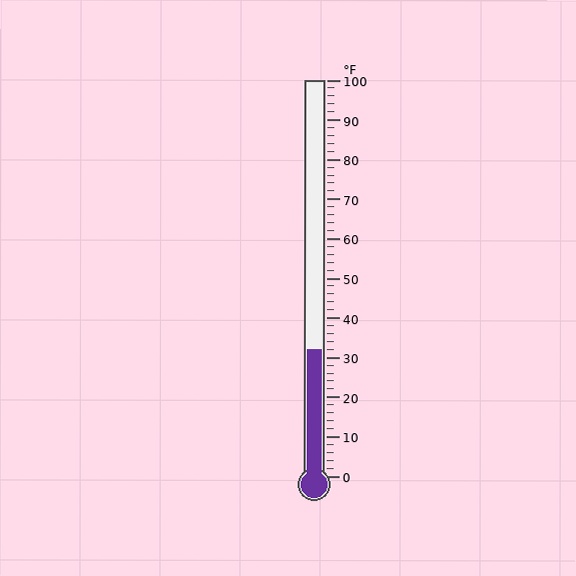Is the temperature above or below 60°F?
The temperature is below 60°F.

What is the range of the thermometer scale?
The thermometer scale ranges from 0°F to 100°F.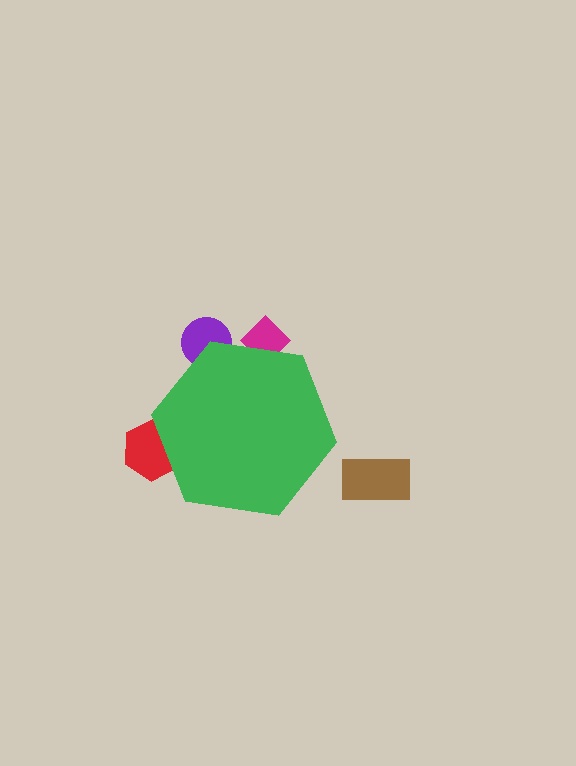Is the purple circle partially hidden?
Yes, the purple circle is partially hidden behind the green hexagon.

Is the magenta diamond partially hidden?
Yes, the magenta diamond is partially hidden behind the green hexagon.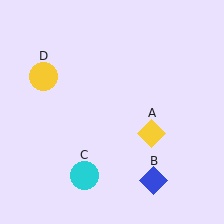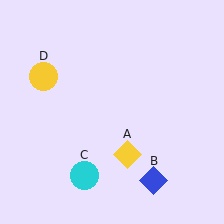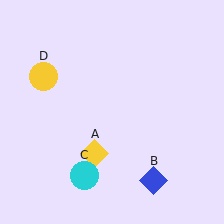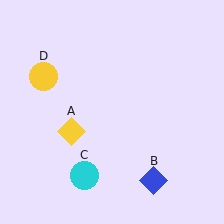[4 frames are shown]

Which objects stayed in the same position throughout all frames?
Blue diamond (object B) and cyan circle (object C) and yellow circle (object D) remained stationary.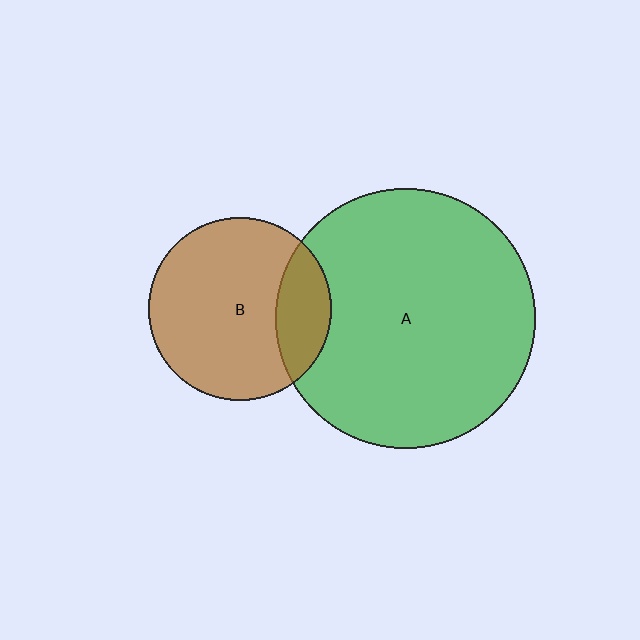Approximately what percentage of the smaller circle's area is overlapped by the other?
Approximately 20%.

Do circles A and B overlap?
Yes.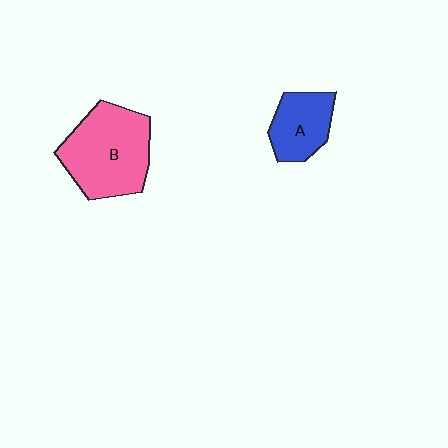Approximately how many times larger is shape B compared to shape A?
Approximately 1.8 times.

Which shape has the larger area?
Shape B (pink).